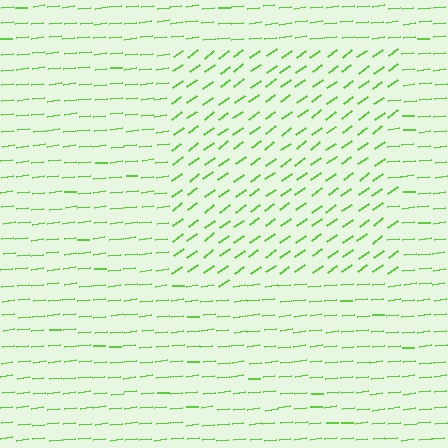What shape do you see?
I see a rectangle.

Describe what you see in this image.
The image is filled with small lime line segments. A rectangle region in the image has lines oriented differently from the surrounding lines, creating a visible texture boundary.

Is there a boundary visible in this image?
Yes, there is a texture boundary formed by a change in line orientation.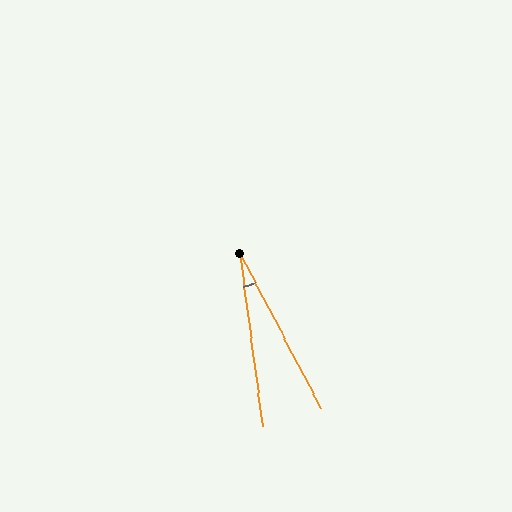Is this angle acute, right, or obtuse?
It is acute.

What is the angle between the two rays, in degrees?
Approximately 20 degrees.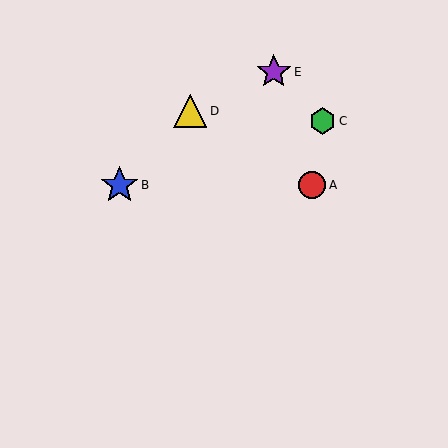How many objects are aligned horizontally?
2 objects (A, B) are aligned horizontally.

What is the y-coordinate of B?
Object B is at y≈185.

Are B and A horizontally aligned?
Yes, both are at y≈185.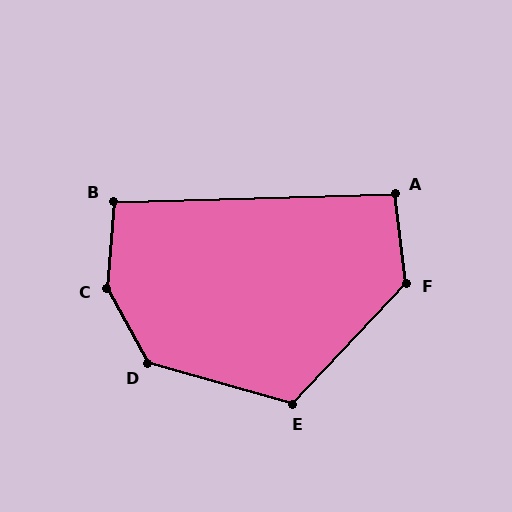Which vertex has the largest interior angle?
C, at approximately 147 degrees.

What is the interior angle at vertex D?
Approximately 134 degrees (obtuse).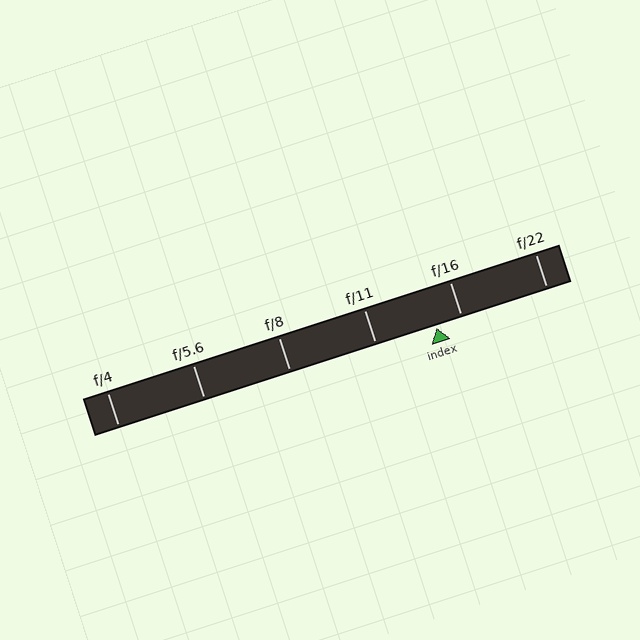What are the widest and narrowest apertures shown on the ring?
The widest aperture shown is f/4 and the narrowest is f/22.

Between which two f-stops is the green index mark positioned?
The index mark is between f/11 and f/16.